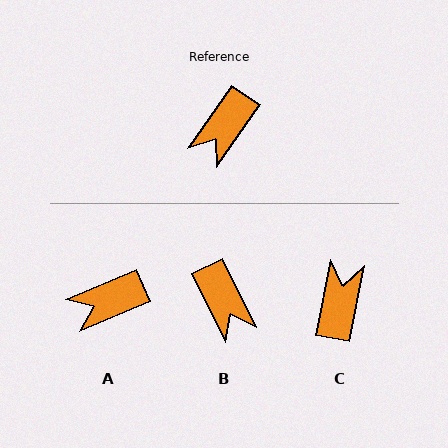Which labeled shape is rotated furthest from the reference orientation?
C, about 156 degrees away.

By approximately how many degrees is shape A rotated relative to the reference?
Approximately 33 degrees clockwise.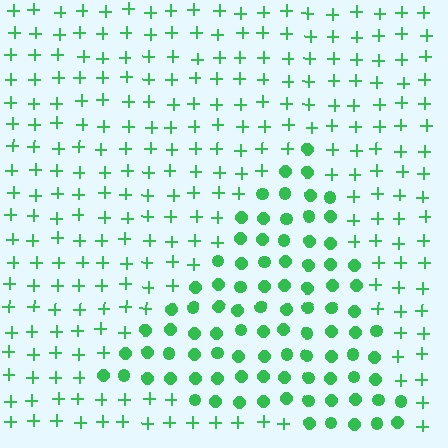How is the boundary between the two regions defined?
The boundary is defined by a change in element shape: circles inside vs. plus signs outside. All elements share the same color and spacing.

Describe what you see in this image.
The image is filled with small green elements arranged in a uniform grid. A triangle-shaped region contains circles, while the surrounding area contains plus signs. The boundary is defined purely by the change in element shape.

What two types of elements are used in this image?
The image uses circles inside the triangle region and plus signs outside it.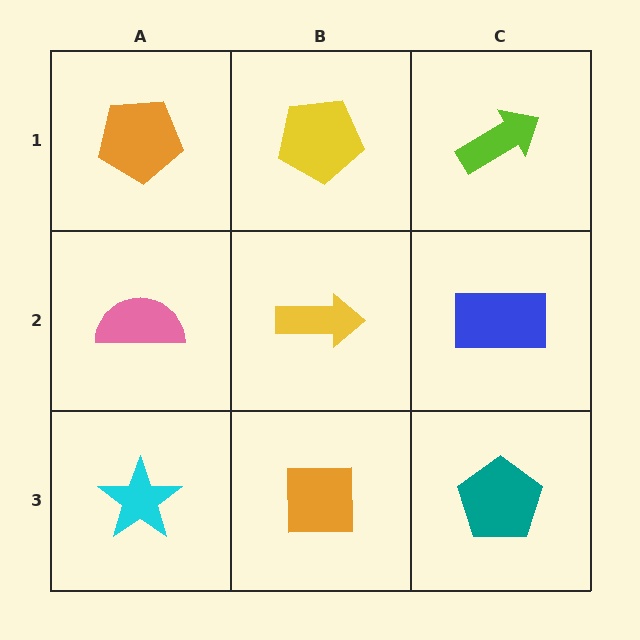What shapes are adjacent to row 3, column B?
A yellow arrow (row 2, column B), a cyan star (row 3, column A), a teal pentagon (row 3, column C).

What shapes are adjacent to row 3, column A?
A pink semicircle (row 2, column A), an orange square (row 3, column B).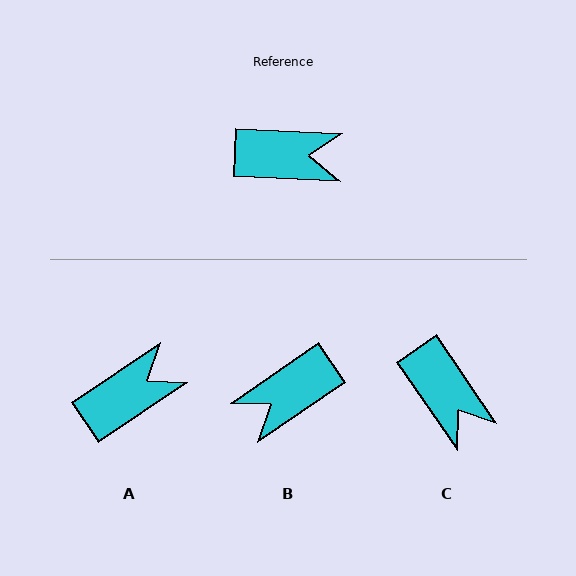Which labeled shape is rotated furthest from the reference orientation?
B, about 143 degrees away.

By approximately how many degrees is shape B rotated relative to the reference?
Approximately 143 degrees clockwise.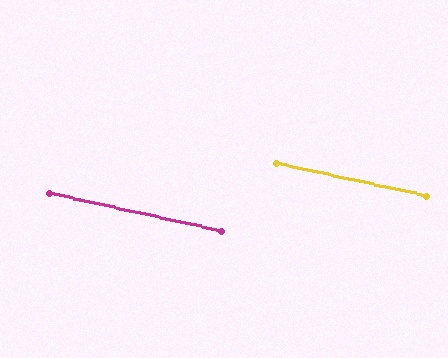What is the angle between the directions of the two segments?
Approximately 0 degrees.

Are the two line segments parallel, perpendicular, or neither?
Parallel — their directions differ by only 0.3°.